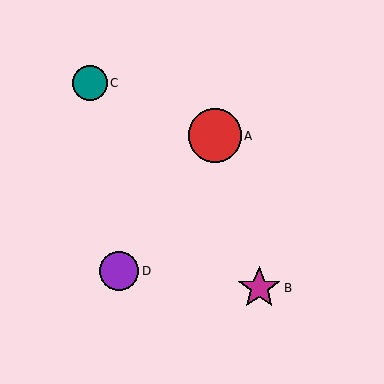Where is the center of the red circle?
The center of the red circle is at (215, 136).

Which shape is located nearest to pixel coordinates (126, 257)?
The purple circle (labeled D) at (119, 271) is nearest to that location.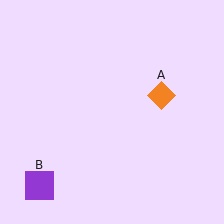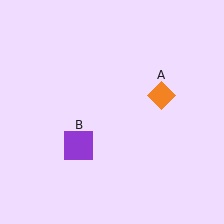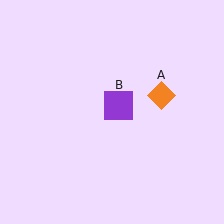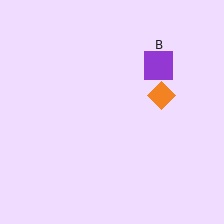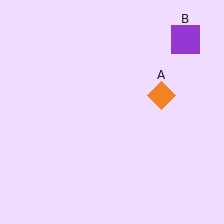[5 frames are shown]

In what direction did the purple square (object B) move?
The purple square (object B) moved up and to the right.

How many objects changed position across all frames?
1 object changed position: purple square (object B).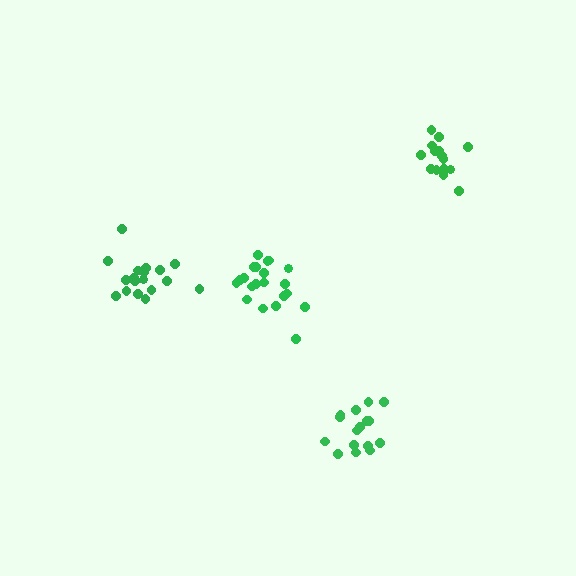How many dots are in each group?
Group 1: 15 dots, Group 2: 18 dots, Group 3: 16 dots, Group 4: 21 dots (70 total).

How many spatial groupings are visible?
There are 4 spatial groupings.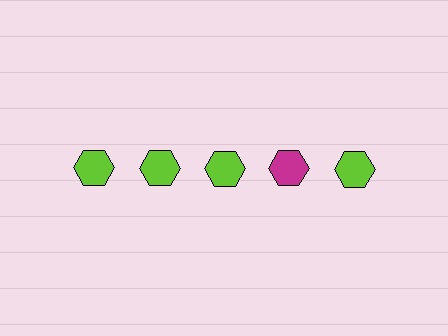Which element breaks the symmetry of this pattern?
The magenta hexagon in the top row, second from right column breaks the symmetry. All other shapes are lime hexagons.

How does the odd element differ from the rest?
It has a different color: magenta instead of lime.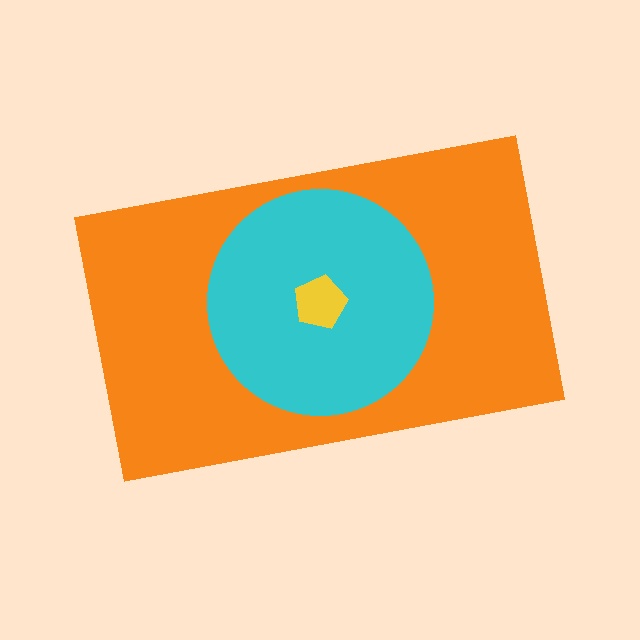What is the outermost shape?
The orange rectangle.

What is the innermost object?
The yellow pentagon.